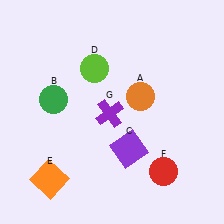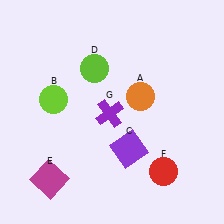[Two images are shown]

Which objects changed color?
B changed from green to lime. E changed from orange to magenta.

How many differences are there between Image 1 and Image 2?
There are 2 differences between the two images.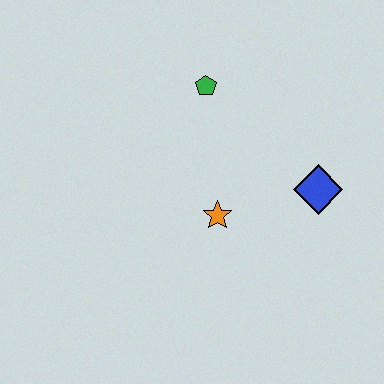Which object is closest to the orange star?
The blue diamond is closest to the orange star.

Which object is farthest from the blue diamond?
The green pentagon is farthest from the blue diamond.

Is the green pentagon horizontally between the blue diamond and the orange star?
No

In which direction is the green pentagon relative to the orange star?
The green pentagon is above the orange star.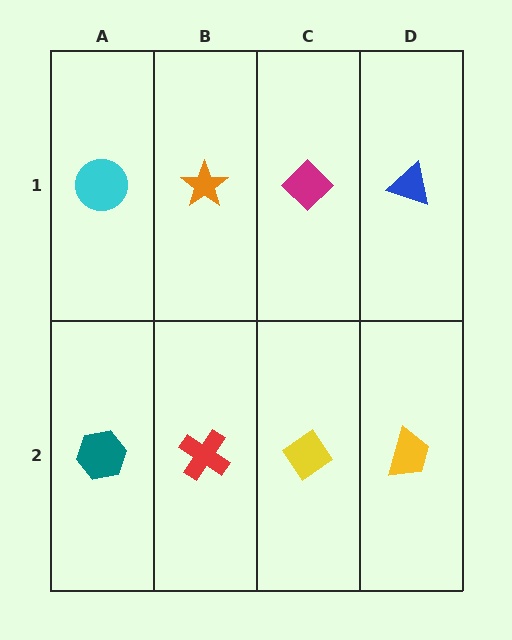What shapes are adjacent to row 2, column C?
A magenta diamond (row 1, column C), a red cross (row 2, column B), a yellow trapezoid (row 2, column D).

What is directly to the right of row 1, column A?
An orange star.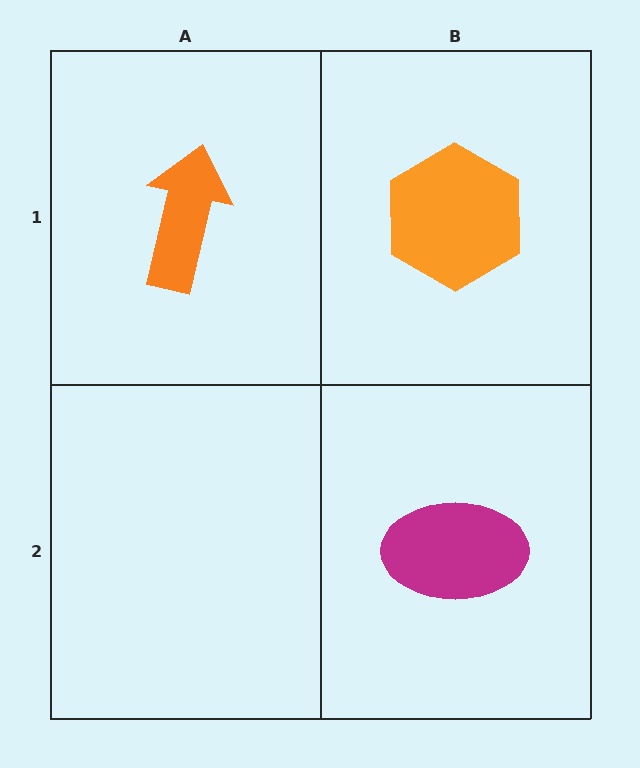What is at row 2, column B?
A magenta ellipse.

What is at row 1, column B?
An orange hexagon.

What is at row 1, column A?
An orange arrow.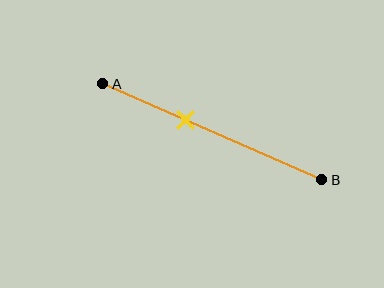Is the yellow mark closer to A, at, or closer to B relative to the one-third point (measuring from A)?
The yellow mark is closer to point B than the one-third point of segment AB.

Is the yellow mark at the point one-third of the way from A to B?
No, the mark is at about 40% from A, not at the 33% one-third point.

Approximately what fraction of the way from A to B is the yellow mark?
The yellow mark is approximately 40% of the way from A to B.